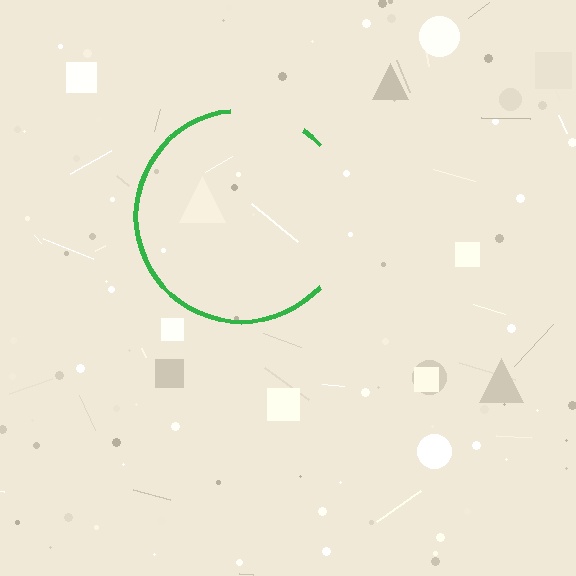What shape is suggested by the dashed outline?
The dashed outline suggests a circle.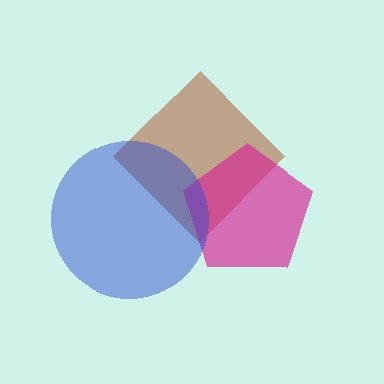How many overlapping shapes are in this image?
There are 3 overlapping shapes in the image.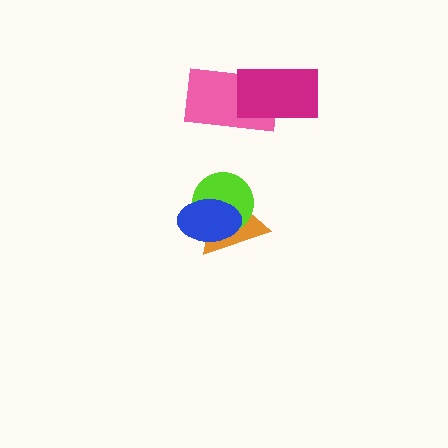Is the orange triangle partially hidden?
Yes, it is partially covered by another shape.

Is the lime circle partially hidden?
Yes, it is partially covered by another shape.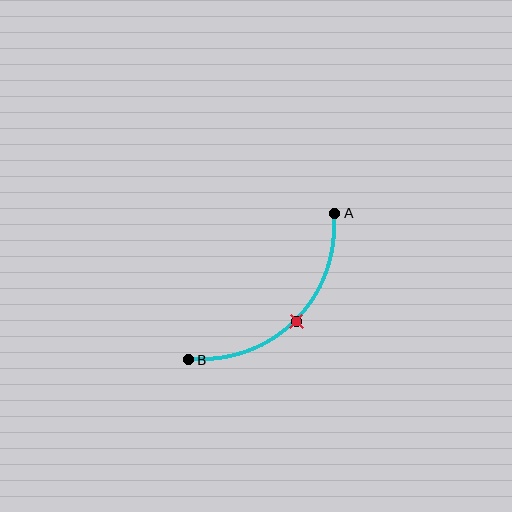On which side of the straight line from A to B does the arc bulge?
The arc bulges below and to the right of the straight line connecting A and B.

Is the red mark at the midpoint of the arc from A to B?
Yes. The red mark lies on the arc at equal arc-length from both A and B — it is the arc midpoint.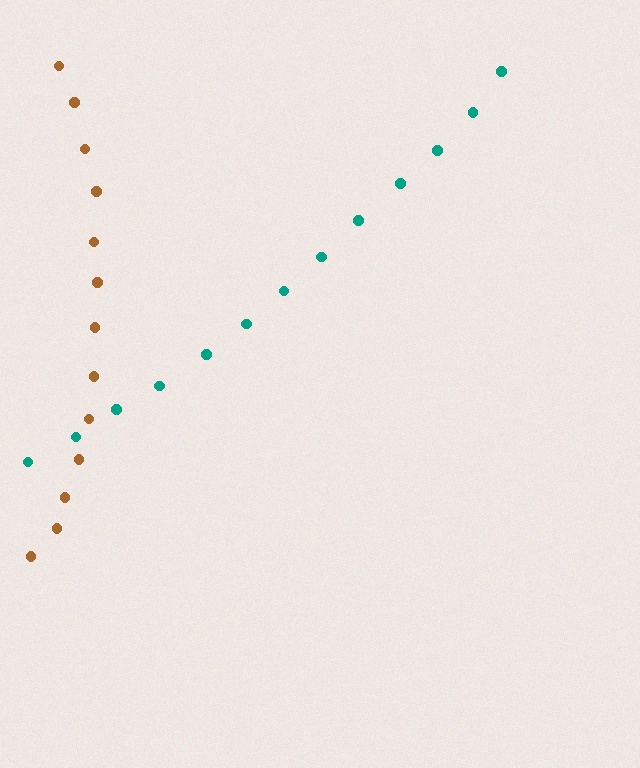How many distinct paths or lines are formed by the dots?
There are 2 distinct paths.